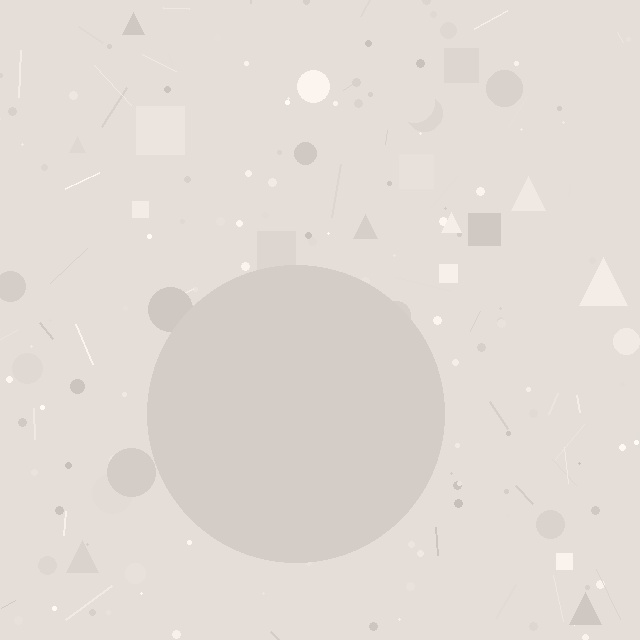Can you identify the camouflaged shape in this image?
The camouflaged shape is a circle.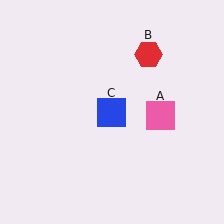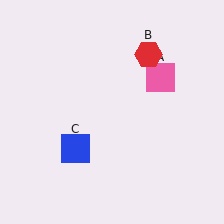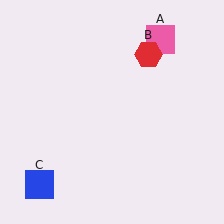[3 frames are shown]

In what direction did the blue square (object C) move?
The blue square (object C) moved down and to the left.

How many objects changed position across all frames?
2 objects changed position: pink square (object A), blue square (object C).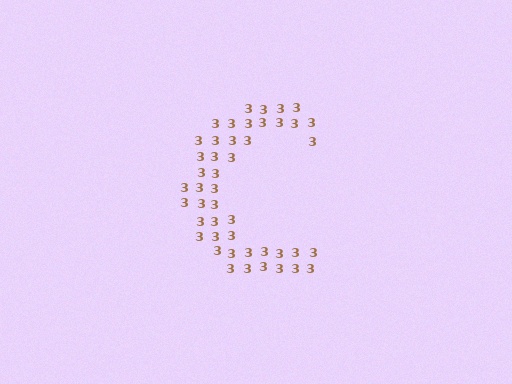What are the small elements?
The small elements are digit 3's.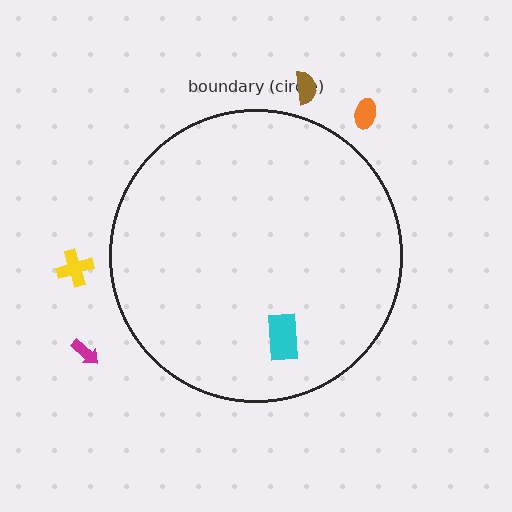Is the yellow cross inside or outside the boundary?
Outside.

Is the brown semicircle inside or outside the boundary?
Outside.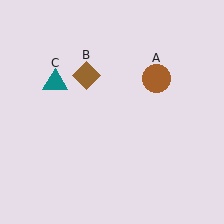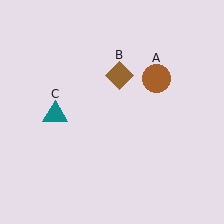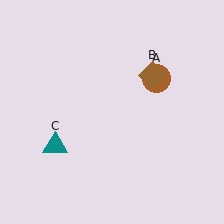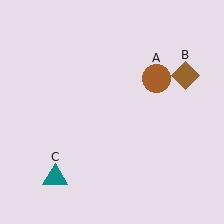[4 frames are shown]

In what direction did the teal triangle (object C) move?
The teal triangle (object C) moved down.